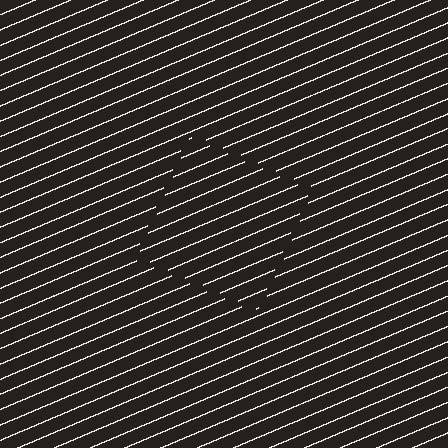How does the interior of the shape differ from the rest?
The interior of the shape contains the same grating, shifted by half a period — the contour is defined by the phase discontinuity where line-ends from the inner and outer gratings abut.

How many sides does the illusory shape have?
4 sides — the line-ends trace a square.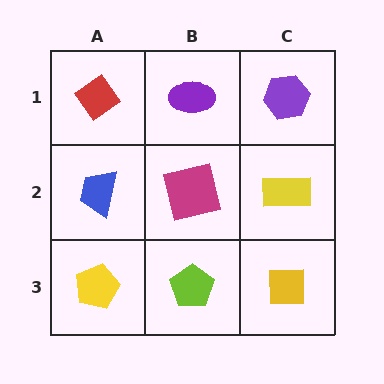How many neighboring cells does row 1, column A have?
2.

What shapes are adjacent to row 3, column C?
A yellow rectangle (row 2, column C), a lime pentagon (row 3, column B).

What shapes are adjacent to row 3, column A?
A blue trapezoid (row 2, column A), a lime pentagon (row 3, column B).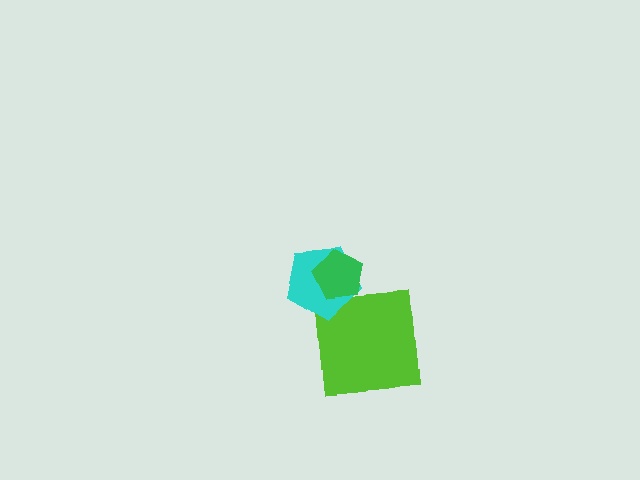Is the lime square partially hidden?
Yes, it is partially covered by another shape.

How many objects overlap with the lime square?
1 object overlaps with the lime square.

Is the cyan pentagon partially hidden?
Yes, it is partially covered by another shape.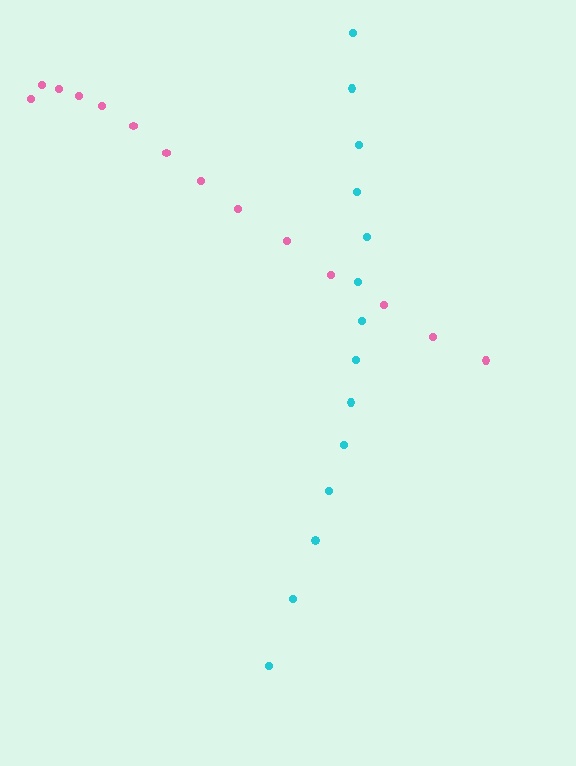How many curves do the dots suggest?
There are 2 distinct paths.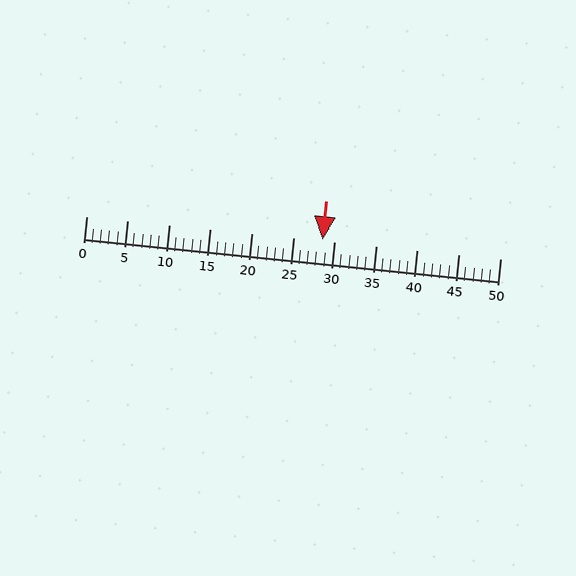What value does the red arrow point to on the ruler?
The red arrow points to approximately 28.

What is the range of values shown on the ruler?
The ruler shows values from 0 to 50.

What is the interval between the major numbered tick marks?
The major tick marks are spaced 5 units apart.